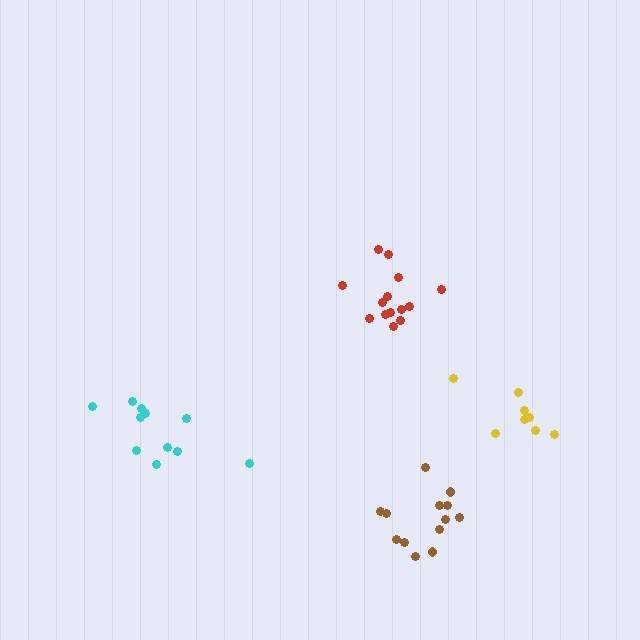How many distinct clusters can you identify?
There are 4 distinct clusters.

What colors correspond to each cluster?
The clusters are colored: yellow, cyan, red, brown.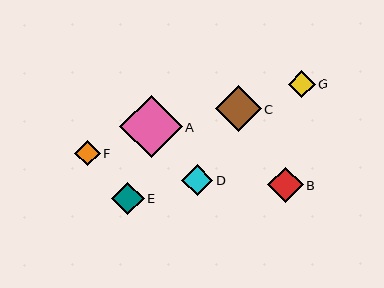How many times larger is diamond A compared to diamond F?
Diamond A is approximately 2.4 times the size of diamond F.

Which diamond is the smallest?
Diamond F is the smallest with a size of approximately 26 pixels.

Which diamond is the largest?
Diamond A is the largest with a size of approximately 62 pixels.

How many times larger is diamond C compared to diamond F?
Diamond C is approximately 1.8 times the size of diamond F.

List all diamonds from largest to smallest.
From largest to smallest: A, C, B, E, D, G, F.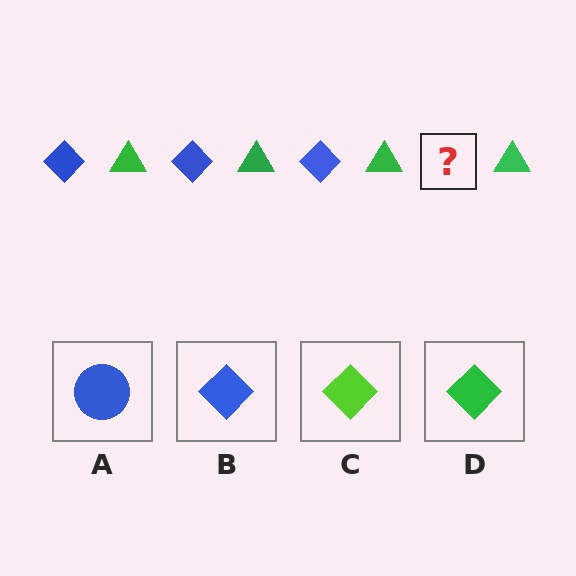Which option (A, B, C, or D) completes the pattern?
B.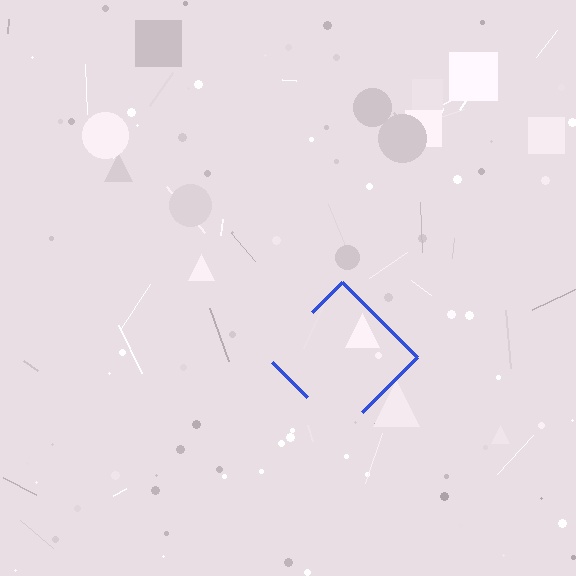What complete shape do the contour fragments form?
The contour fragments form a diamond.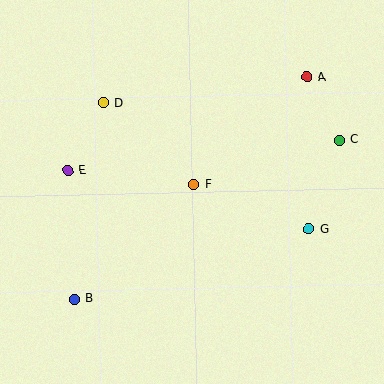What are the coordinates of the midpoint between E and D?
The midpoint between E and D is at (85, 137).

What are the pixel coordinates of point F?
Point F is at (193, 184).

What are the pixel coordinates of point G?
Point G is at (309, 229).